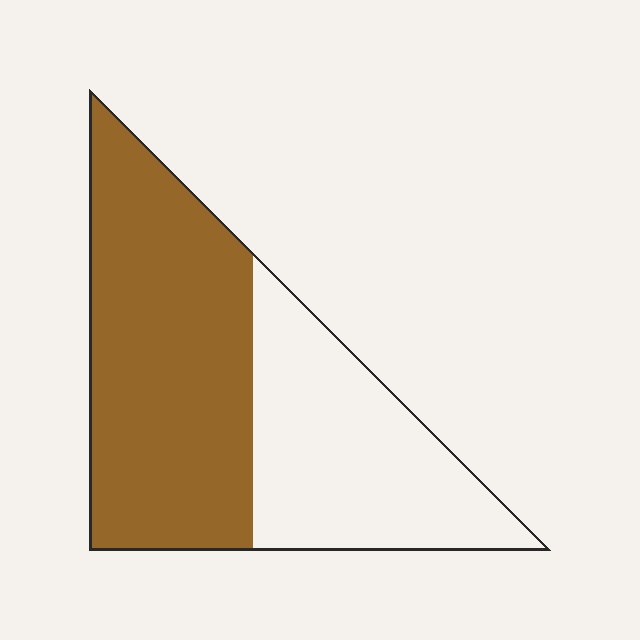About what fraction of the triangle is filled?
About three fifths (3/5).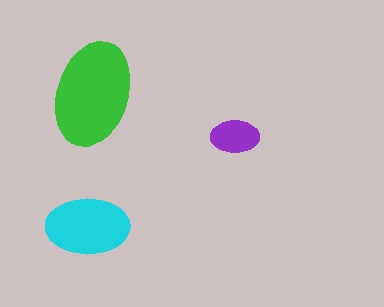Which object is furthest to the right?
The purple ellipse is rightmost.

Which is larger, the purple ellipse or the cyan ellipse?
The cyan one.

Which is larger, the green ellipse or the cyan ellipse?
The green one.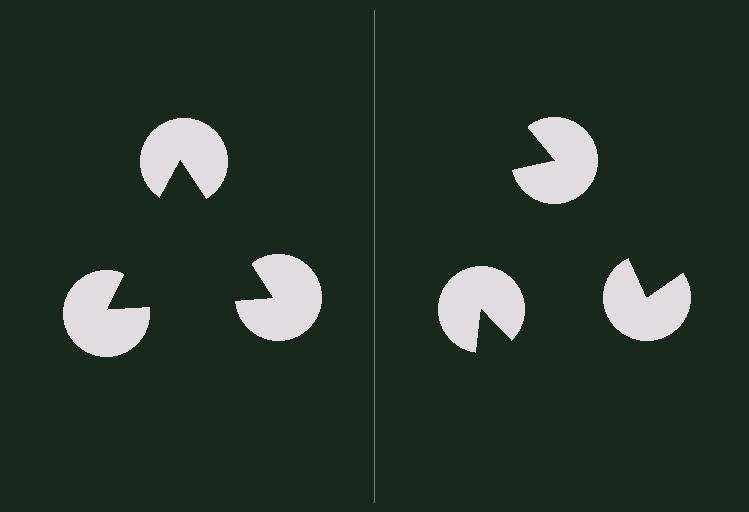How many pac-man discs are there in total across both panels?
6 — 3 on each side.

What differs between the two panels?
The pac-man discs are positioned identically on both sides; only the wedge orientations differ. On the left they align to a triangle; on the right they are misaligned.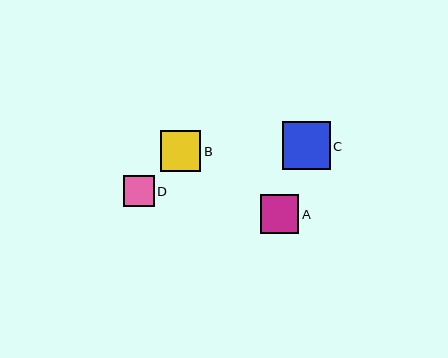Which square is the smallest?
Square D is the smallest with a size of approximately 31 pixels.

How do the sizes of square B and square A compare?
Square B and square A are approximately the same size.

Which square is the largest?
Square C is the largest with a size of approximately 47 pixels.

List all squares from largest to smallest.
From largest to smallest: C, B, A, D.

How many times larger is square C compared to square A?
Square C is approximately 1.2 times the size of square A.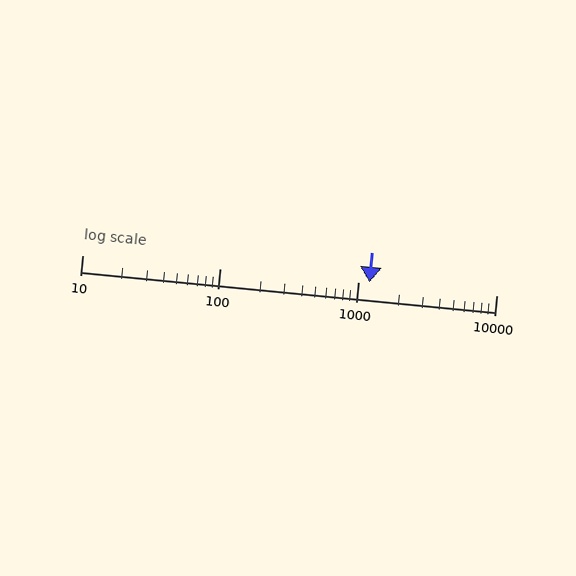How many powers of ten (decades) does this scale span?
The scale spans 3 decades, from 10 to 10000.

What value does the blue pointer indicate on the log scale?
The pointer indicates approximately 1200.